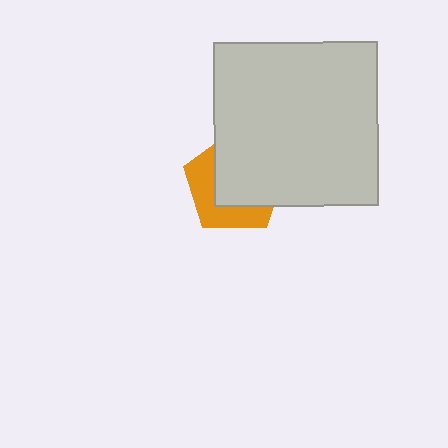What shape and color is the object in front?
The object in front is a light gray square.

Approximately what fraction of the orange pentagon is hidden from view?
Roughly 61% of the orange pentagon is hidden behind the light gray square.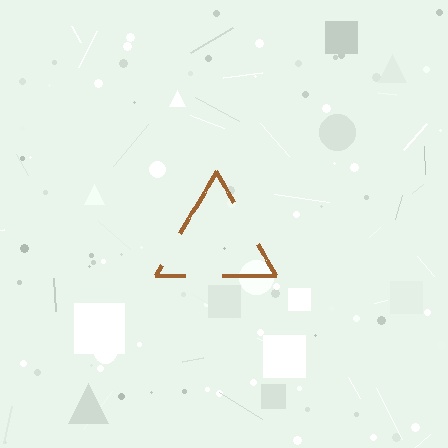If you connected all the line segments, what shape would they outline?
They would outline a triangle.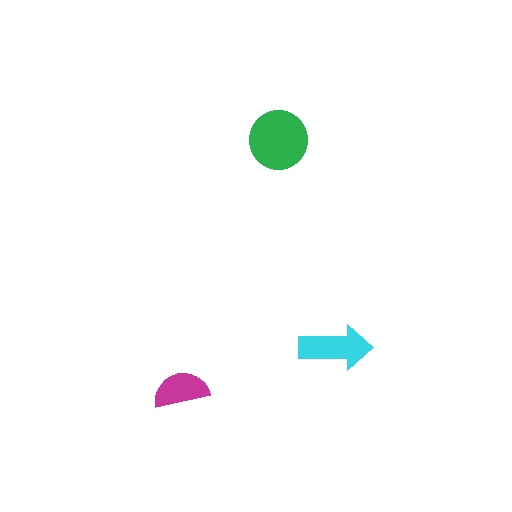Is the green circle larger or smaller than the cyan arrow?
Larger.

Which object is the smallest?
The magenta semicircle.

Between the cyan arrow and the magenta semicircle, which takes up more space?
The cyan arrow.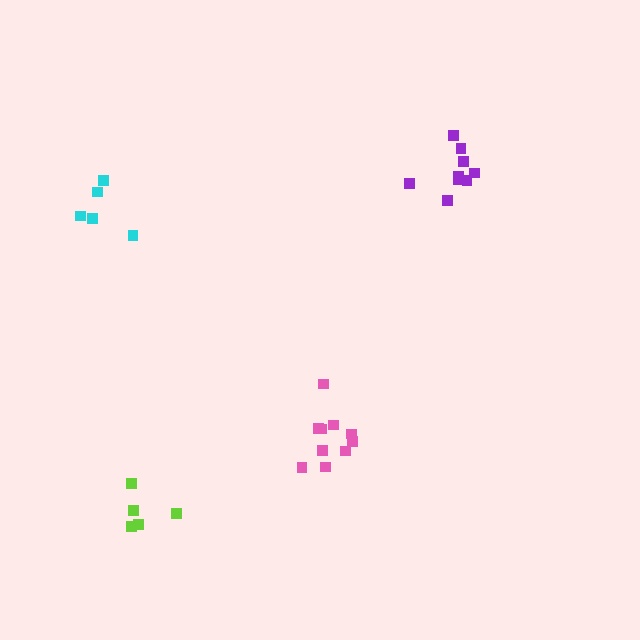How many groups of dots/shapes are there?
There are 4 groups.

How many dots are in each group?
Group 1: 5 dots, Group 2: 9 dots, Group 3: 10 dots, Group 4: 5 dots (29 total).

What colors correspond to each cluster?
The clusters are colored: cyan, purple, pink, lime.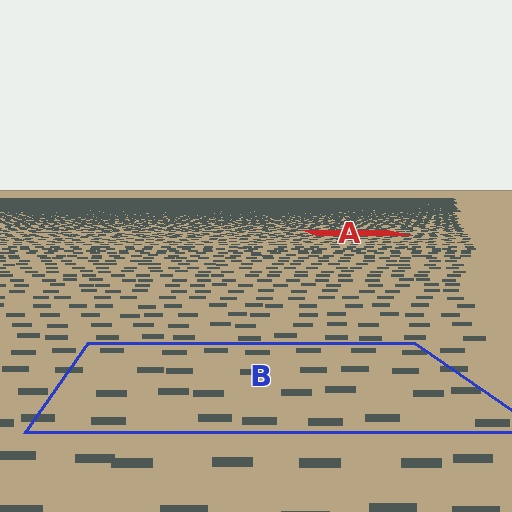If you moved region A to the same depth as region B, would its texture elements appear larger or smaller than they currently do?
They would appear larger. At a closer depth, the same texture elements are projected at a bigger on-screen size.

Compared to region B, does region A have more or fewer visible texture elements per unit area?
Region A has more texture elements per unit area — they are packed more densely because it is farther away.